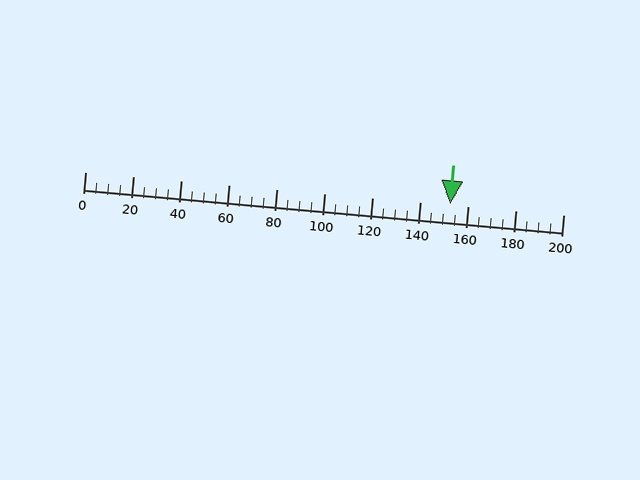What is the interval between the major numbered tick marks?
The major tick marks are spaced 20 units apart.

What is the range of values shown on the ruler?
The ruler shows values from 0 to 200.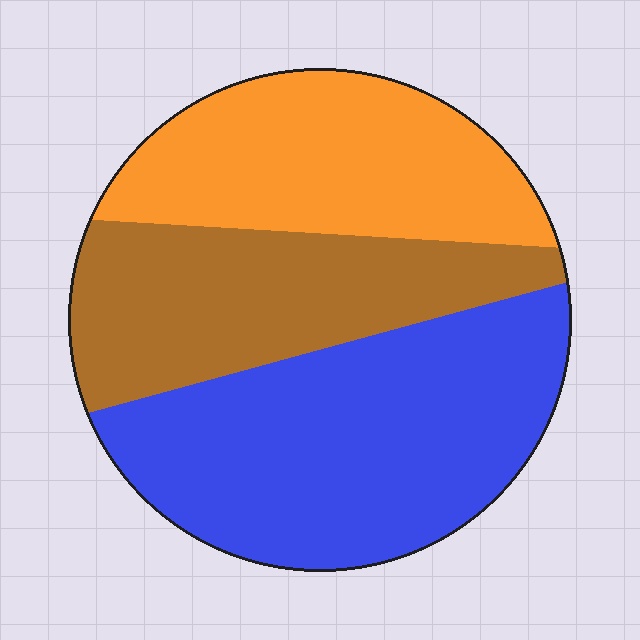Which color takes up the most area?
Blue, at roughly 45%.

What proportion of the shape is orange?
Orange covers 29% of the shape.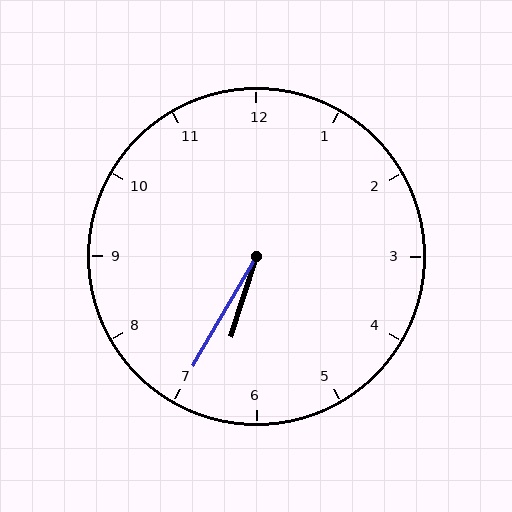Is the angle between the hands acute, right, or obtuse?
It is acute.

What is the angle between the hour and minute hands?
Approximately 12 degrees.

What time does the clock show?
6:35.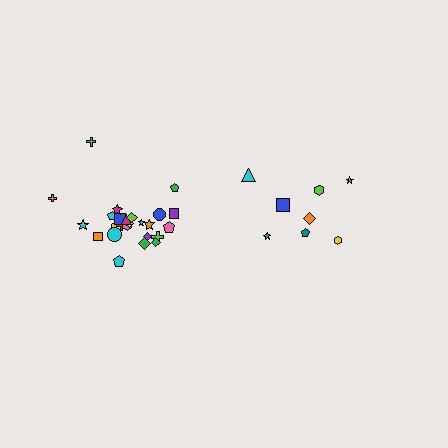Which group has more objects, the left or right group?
The left group.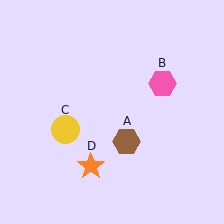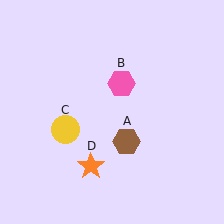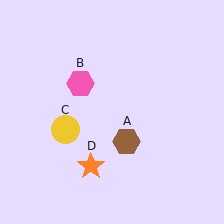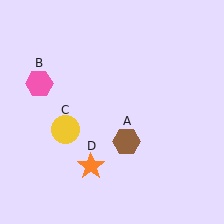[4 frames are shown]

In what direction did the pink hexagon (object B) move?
The pink hexagon (object B) moved left.